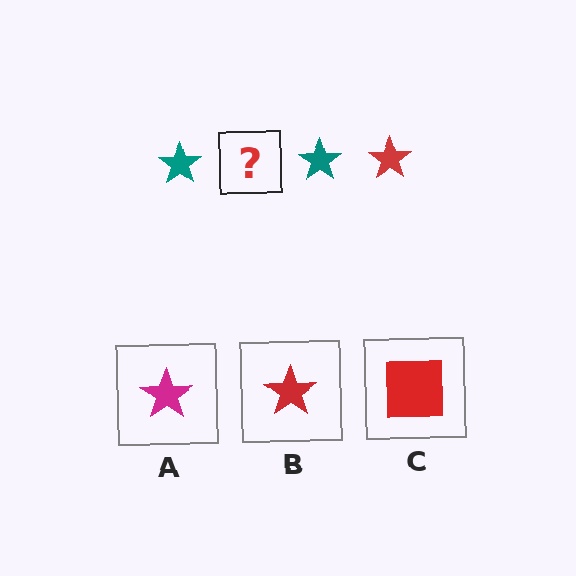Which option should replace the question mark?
Option B.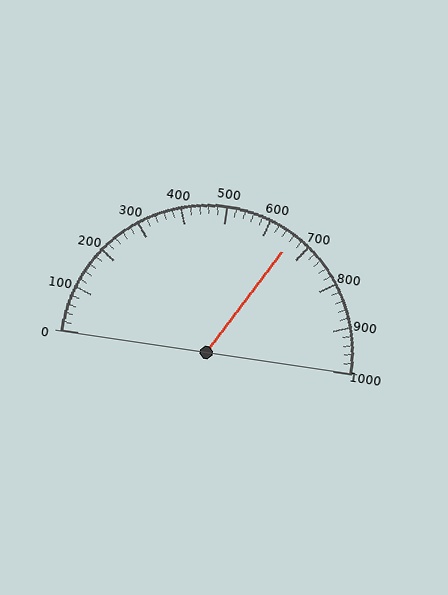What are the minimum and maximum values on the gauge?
The gauge ranges from 0 to 1000.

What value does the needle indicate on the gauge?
The needle indicates approximately 660.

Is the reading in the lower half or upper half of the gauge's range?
The reading is in the upper half of the range (0 to 1000).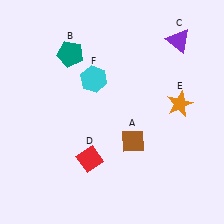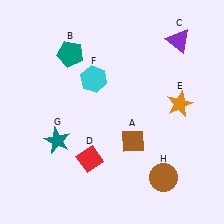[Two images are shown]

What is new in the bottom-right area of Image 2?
A brown circle (H) was added in the bottom-right area of Image 2.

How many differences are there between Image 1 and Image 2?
There are 2 differences between the two images.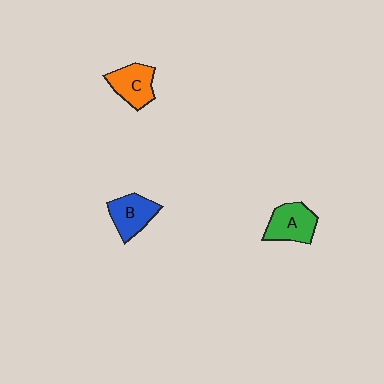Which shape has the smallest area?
Shape B (blue).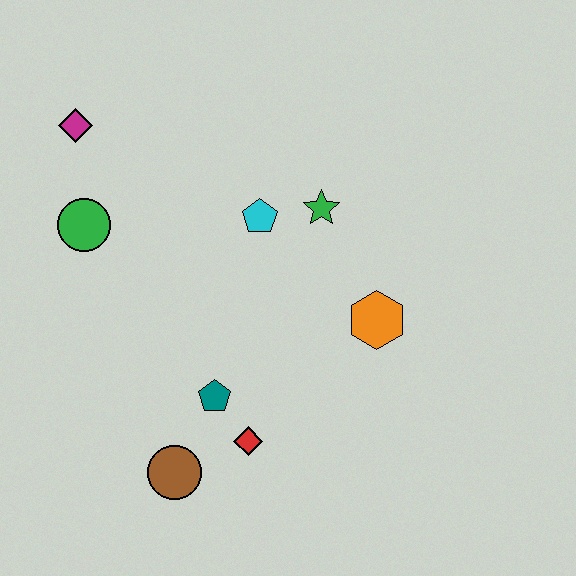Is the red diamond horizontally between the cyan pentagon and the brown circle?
Yes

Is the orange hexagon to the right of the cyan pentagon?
Yes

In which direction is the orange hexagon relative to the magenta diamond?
The orange hexagon is to the right of the magenta diamond.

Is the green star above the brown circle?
Yes